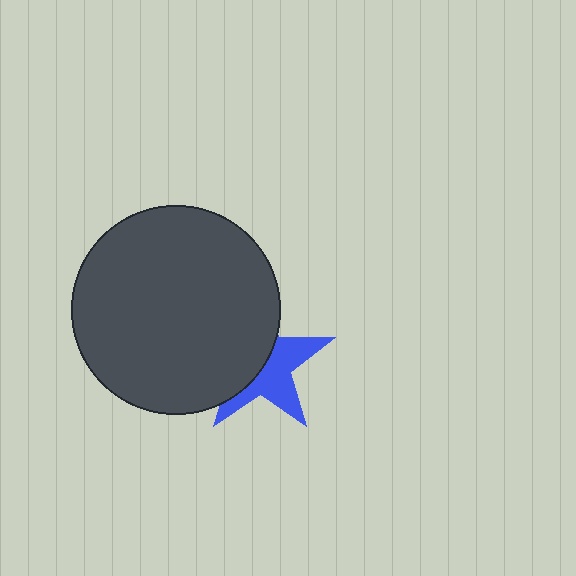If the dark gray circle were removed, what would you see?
You would see the complete blue star.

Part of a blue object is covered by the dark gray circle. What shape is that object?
It is a star.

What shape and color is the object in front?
The object in front is a dark gray circle.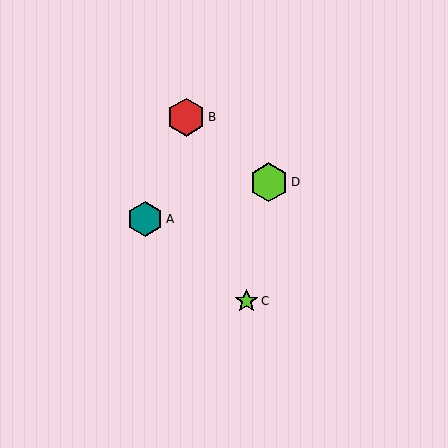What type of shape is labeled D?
Shape D is a lime hexagon.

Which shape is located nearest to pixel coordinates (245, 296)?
The lime star (labeled C) at (246, 301) is nearest to that location.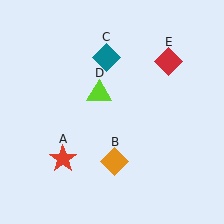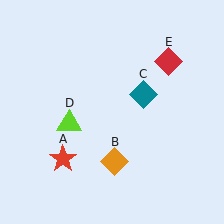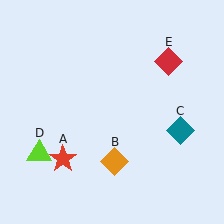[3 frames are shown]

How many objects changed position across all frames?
2 objects changed position: teal diamond (object C), lime triangle (object D).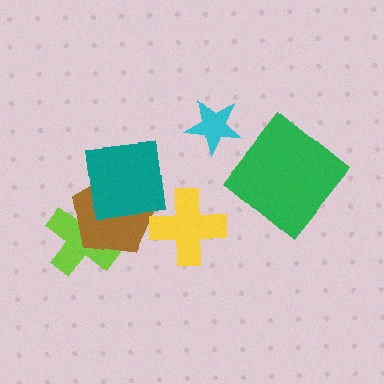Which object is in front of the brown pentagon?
The teal square is in front of the brown pentagon.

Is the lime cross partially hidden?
Yes, it is partially covered by another shape.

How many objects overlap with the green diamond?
0 objects overlap with the green diamond.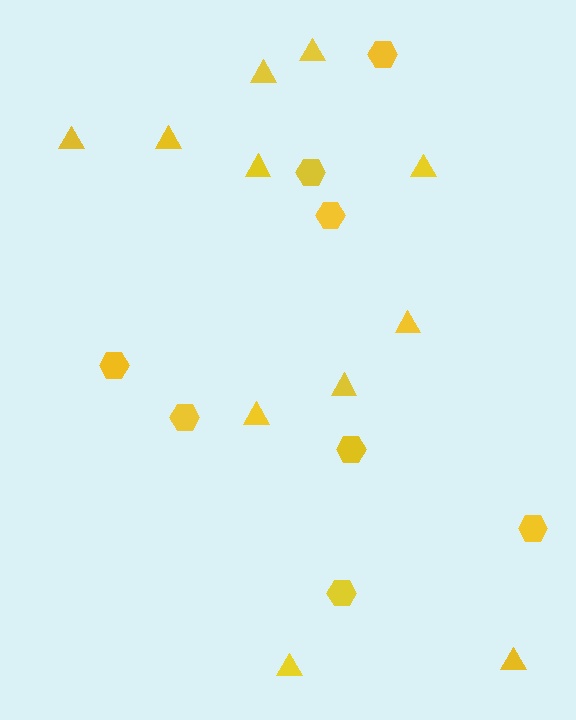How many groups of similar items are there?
There are 2 groups: one group of triangles (11) and one group of hexagons (8).